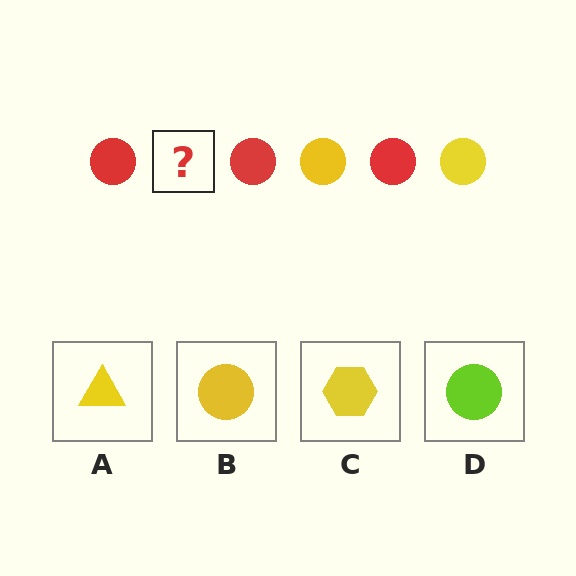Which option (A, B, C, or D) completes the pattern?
B.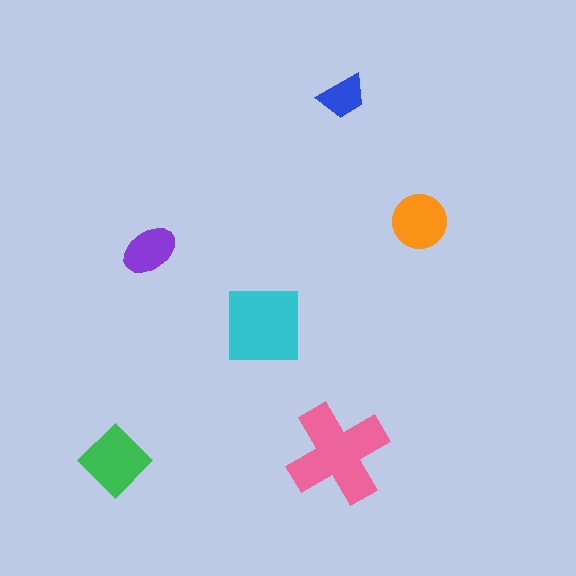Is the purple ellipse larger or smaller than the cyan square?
Smaller.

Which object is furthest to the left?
The green diamond is leftmost.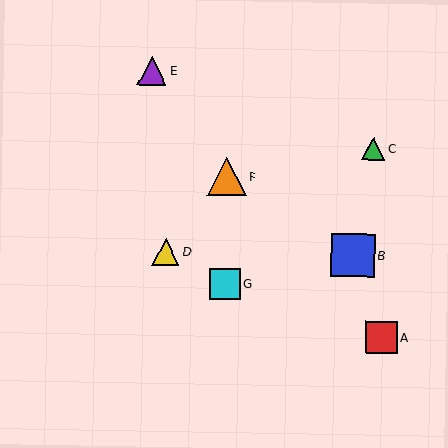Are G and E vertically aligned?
No, G is at x≈225 and E is at x≈152.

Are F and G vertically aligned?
Yes, both are at x≈227.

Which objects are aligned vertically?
Objects F, G are aligned vertically.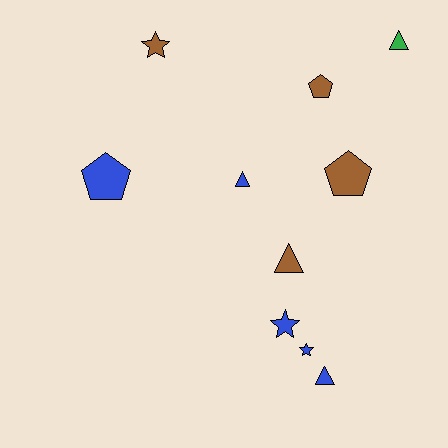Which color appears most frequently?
Blue, with 5 objects.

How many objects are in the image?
There are 10 objects.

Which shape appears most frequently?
Triangle, with 4 objects.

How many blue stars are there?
There are 2 blue stars.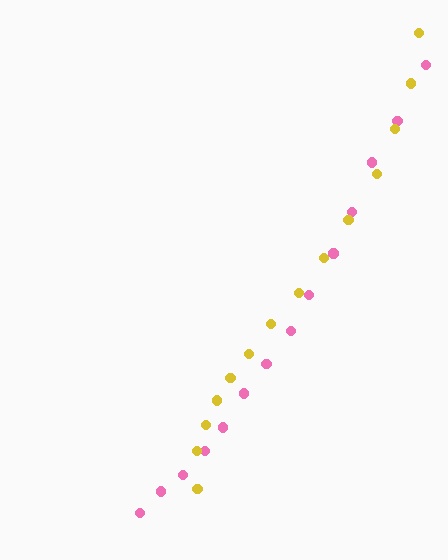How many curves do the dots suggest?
There are 2 distinct paths.